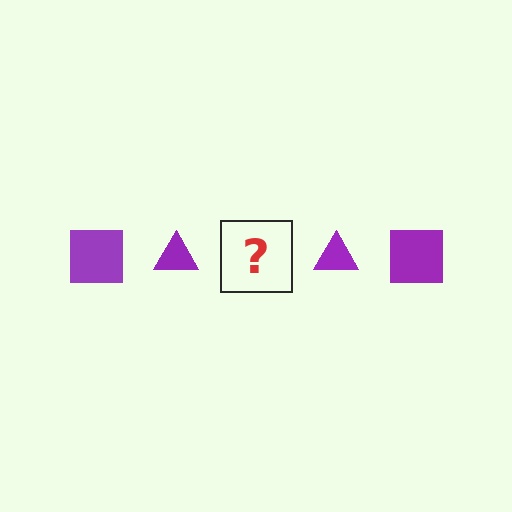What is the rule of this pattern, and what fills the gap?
The rule is that the pattern cycles through square, triangle shapes in purple. The gap should be filled with a purple square.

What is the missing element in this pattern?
The missing element is a purple square.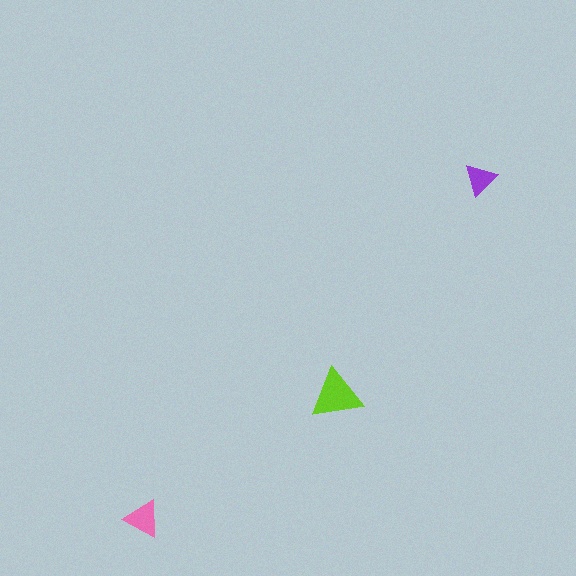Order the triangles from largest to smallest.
the lime one, the pink one, the purple one.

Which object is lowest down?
The pink triangle is bottommost.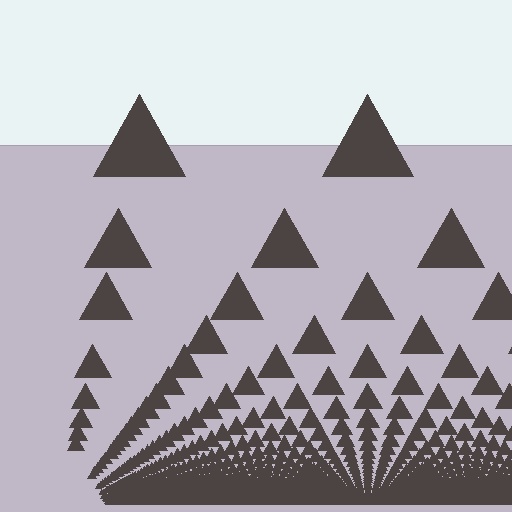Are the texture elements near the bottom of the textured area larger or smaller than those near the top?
Smaller. The gradient is inverted — elements near the bottom are smaller and denser.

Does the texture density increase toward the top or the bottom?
Density increases toward the bottom.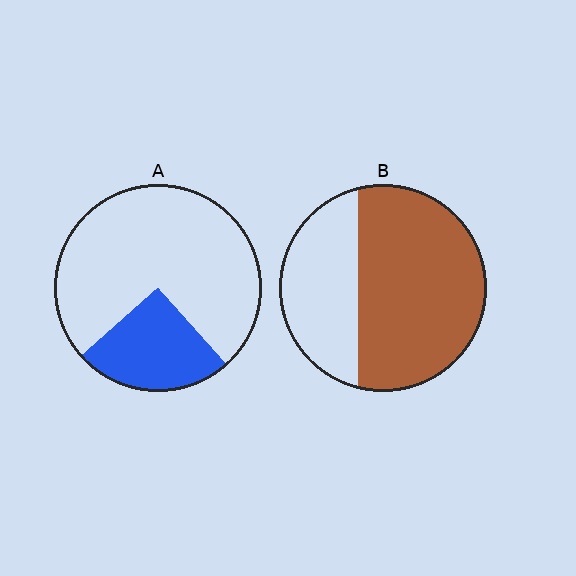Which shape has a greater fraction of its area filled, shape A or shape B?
Shape B.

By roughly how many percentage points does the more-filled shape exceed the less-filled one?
By roughly 40 percentage points (B over A).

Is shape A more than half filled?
No.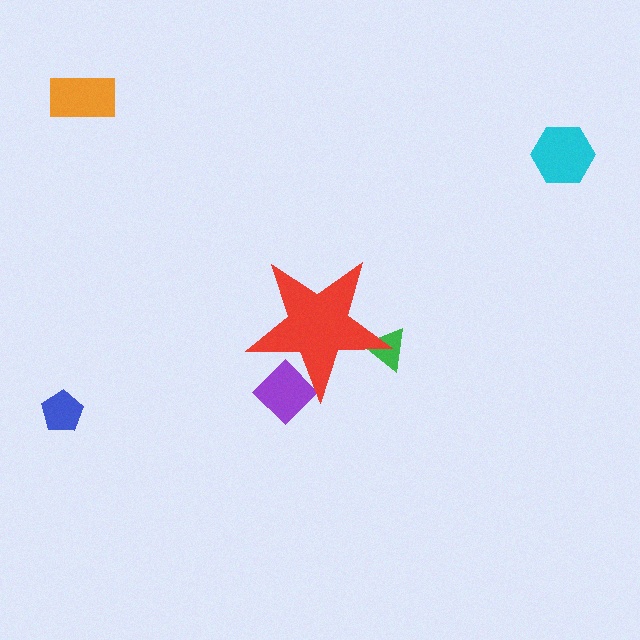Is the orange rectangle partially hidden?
No, the orange rectangle is fully visible.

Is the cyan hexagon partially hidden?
No, the cyan hexagon is fully visible.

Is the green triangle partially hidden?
Yes, the green triangle is partially hidden behind the red star.